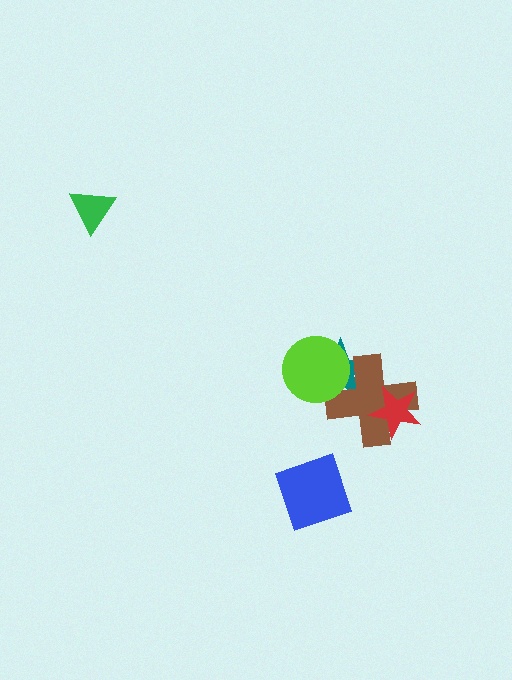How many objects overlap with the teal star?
2 objects overlap with the teal star.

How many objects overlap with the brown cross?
3 objects overlap with the brown cross.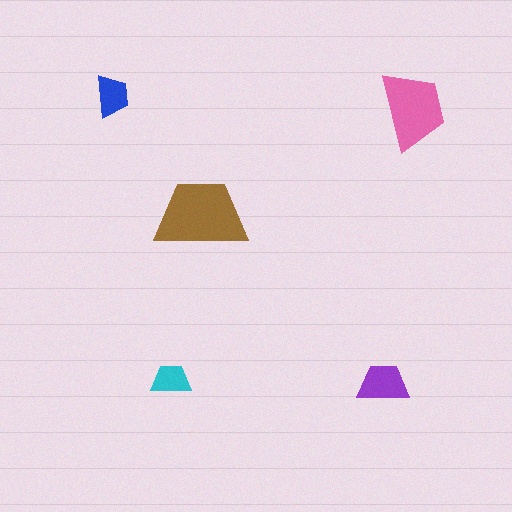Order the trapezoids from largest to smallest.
the brown one, the pink one, the purple one, the blue one, the cyan one.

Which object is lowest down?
The purple trapezoid is bottommost.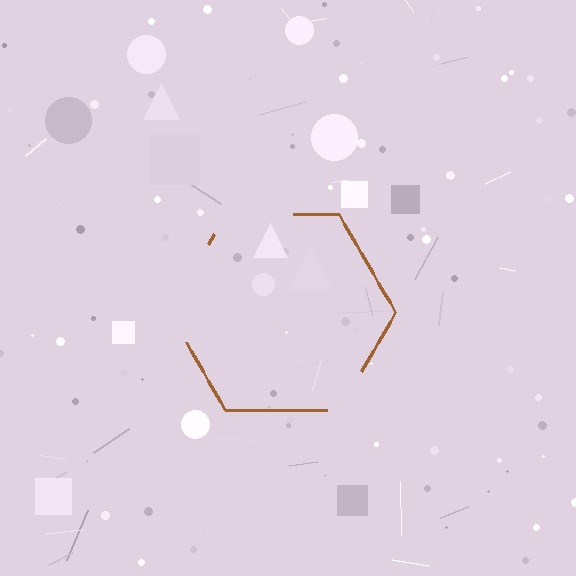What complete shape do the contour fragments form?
The contour fragments form a hexagon.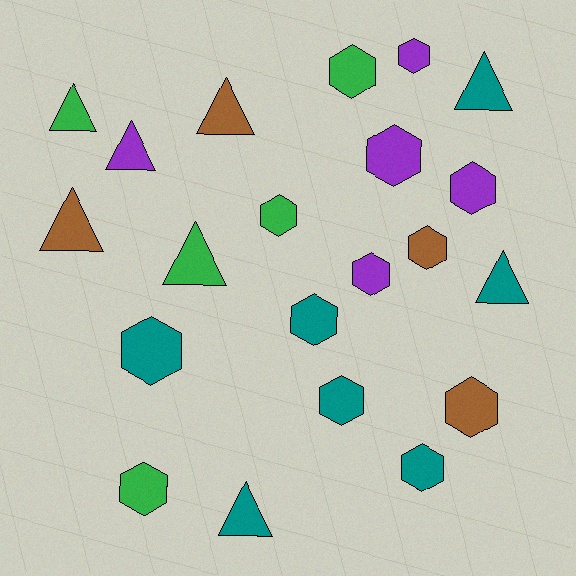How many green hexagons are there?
There are 3 green hexagons.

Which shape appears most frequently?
Hexagon, with 13 objects.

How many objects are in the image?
There are 21 objects.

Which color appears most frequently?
Teal, with 7 objects.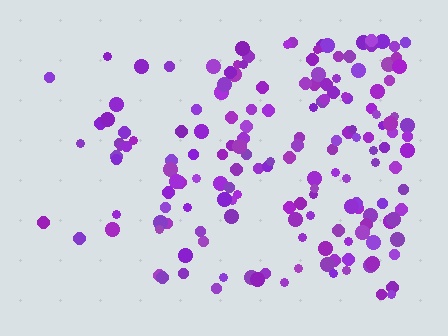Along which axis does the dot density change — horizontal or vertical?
Horizontal.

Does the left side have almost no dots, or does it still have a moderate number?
Still a moderate number, just noticeably fewer than the right.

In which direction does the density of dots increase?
From left to right, with the right side densest.